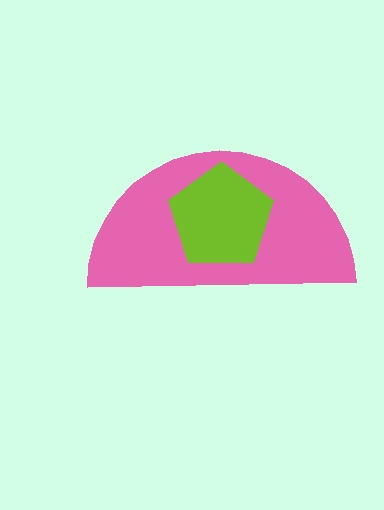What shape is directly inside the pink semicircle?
The lime pentagon.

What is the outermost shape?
The pink semicircle.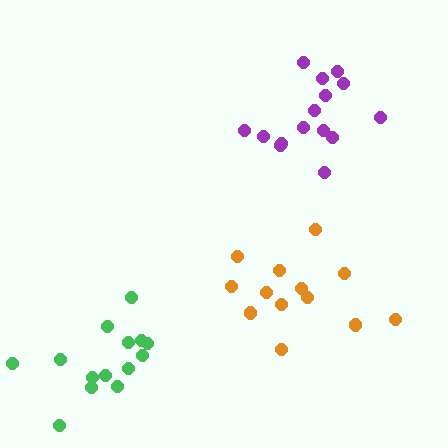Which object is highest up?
The purple cluster is topmost.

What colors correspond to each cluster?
The clusters are colored: orange, green, purple.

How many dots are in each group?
Group 1: 13 dots, Group 2: 14 dots, Group 3: 15 dots (42 total).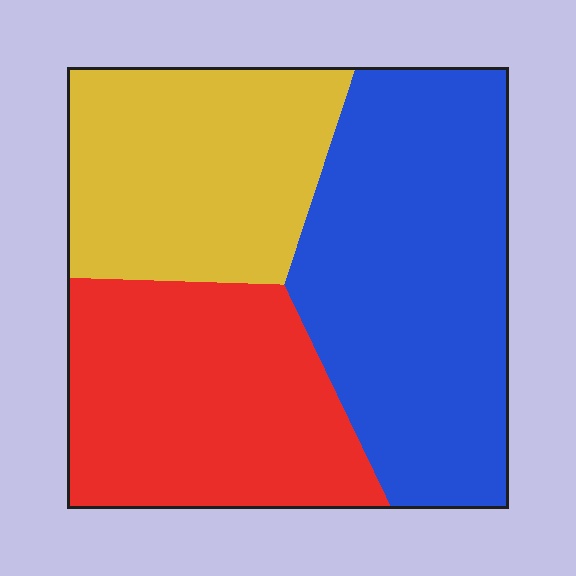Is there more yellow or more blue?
Blue.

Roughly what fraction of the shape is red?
Red covers around 30% of the shape.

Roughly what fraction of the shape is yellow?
Yellow takes up between a quarter and a half of the shape.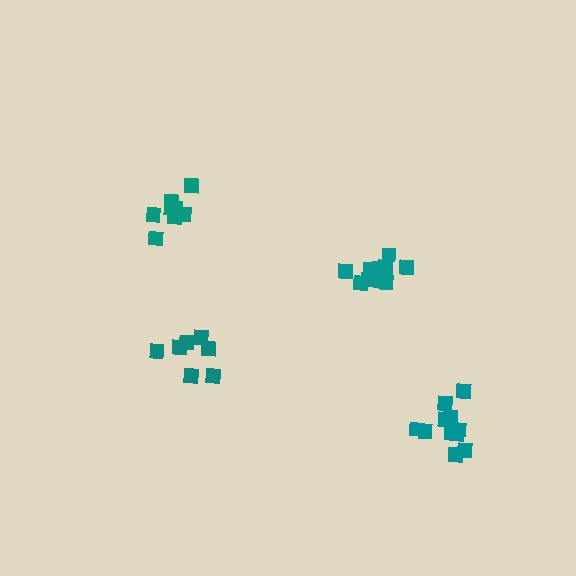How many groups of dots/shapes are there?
There are 4 groups.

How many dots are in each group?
Group 1: 12 dots, Group 2: 7 dots, Group 3: 11 dots, Group 4: 8 dots (38 total).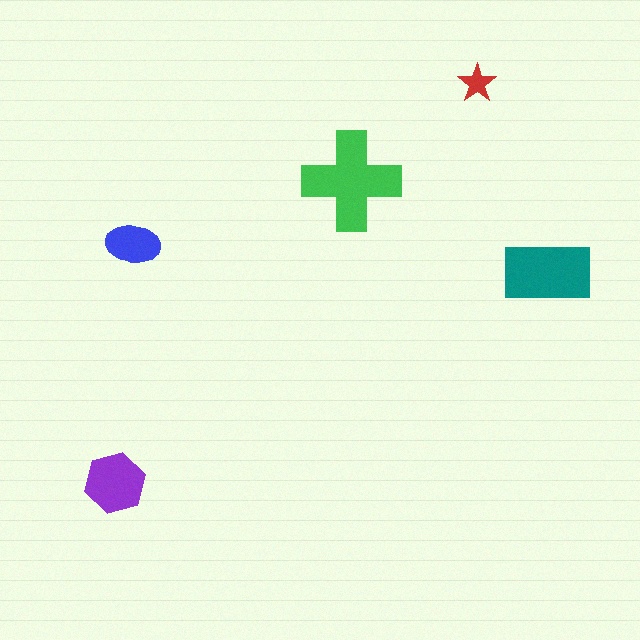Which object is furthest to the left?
The purple hexagon is leftmost.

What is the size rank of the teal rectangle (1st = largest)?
2nd.